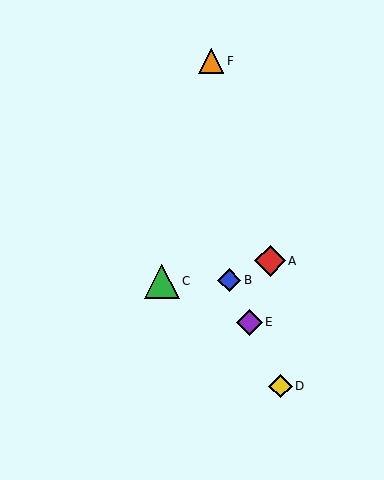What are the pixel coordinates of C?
Object C is at (162, 281).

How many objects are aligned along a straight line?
3 objects (B, D, E) are aligned along a straight line.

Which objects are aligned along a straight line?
Objects B, D, E are aligned along a straight line.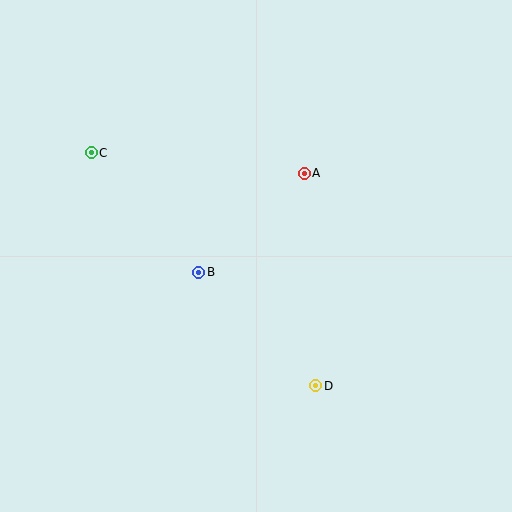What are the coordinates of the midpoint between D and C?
The midpoint between D and C is at (204, 269).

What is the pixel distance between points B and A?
The distance between B and A is 145 pixels.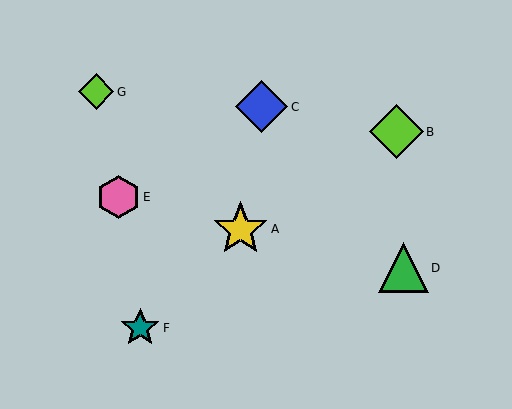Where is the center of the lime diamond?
The center of the lime diamond is at (96, 92).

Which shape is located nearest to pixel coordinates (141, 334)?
The teal star (labeled F) at (140, 328) is nearest to that location.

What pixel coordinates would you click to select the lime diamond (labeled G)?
Click at (96, 92) to select the lime diamond G.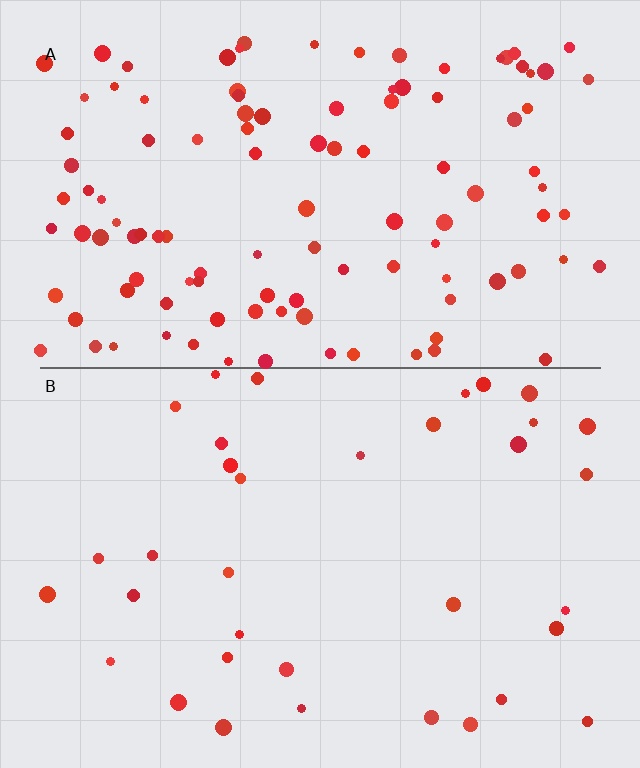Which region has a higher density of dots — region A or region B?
A (the top).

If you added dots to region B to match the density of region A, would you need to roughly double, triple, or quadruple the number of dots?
Approximately triple.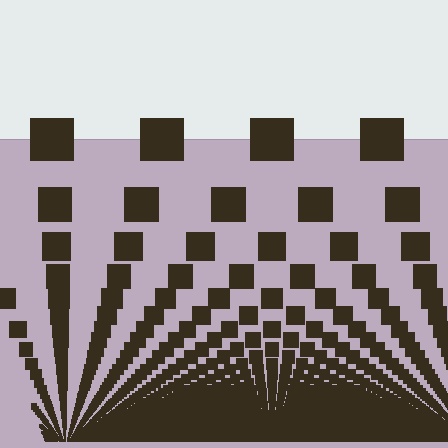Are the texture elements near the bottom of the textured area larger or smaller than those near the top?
Smaller. The gradient is inverted — elements near the bottom are smaller and denser.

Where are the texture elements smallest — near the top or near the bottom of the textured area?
Near the bottom.